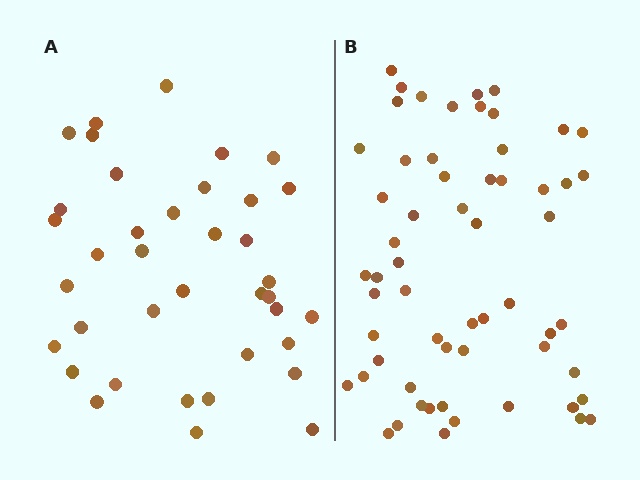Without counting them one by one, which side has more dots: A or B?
Region B (the right region) has more dots.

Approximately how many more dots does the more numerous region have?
Region B has approximately 20 more dots than region A.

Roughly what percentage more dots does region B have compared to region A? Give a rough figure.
About 55% more.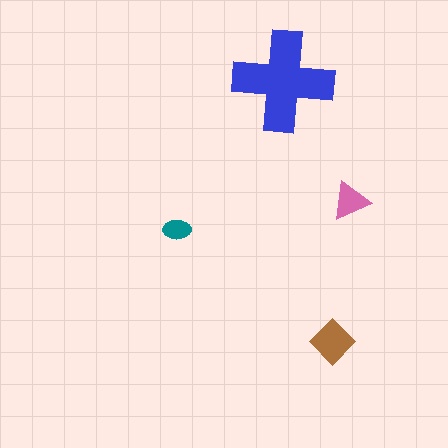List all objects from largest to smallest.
The blue cross, the brown diamond, the pink triangle, the teal ellipse.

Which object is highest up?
The blue cross is topmost.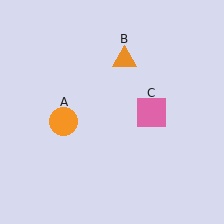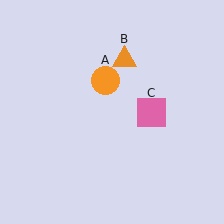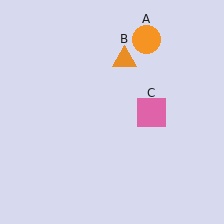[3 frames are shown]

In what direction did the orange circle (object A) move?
The orange circle (object A) moved up and to the right.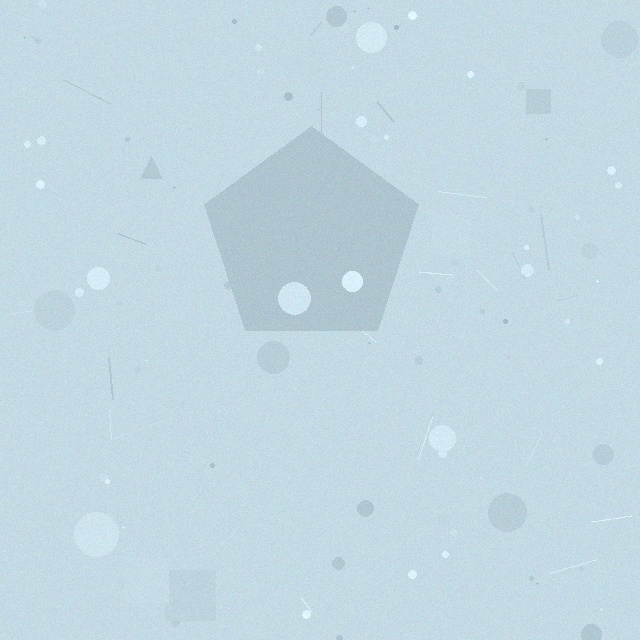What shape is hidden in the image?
A pentagon is hidden in the image.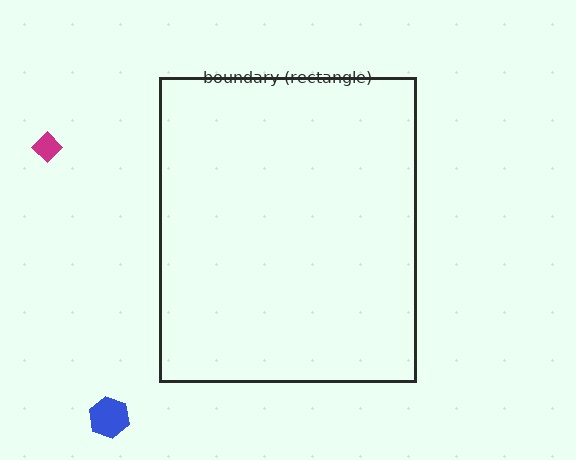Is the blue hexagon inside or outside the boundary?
Outside.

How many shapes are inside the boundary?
0 inside, 2 outside.